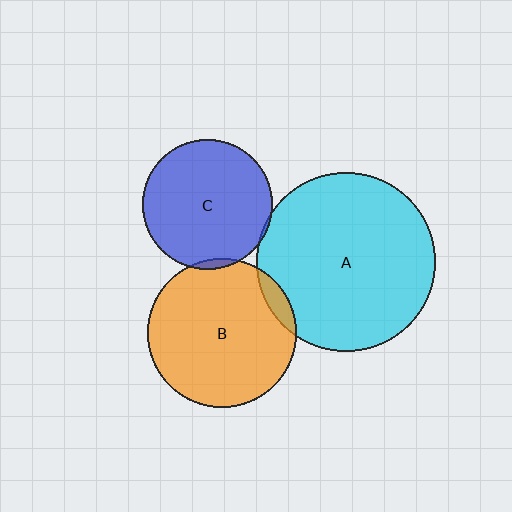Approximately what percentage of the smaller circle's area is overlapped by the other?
Approximately 5%.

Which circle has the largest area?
Circle A (cyan).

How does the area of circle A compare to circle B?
Approximately 1.4 times.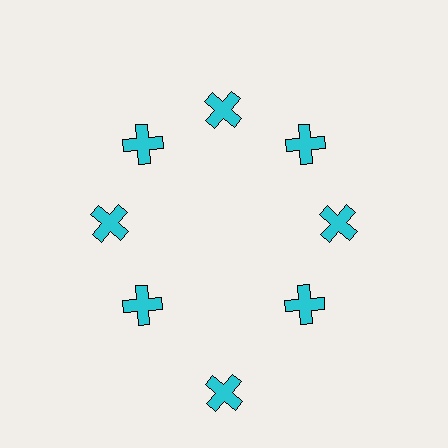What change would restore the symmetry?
The symmetry would be restored by moving it inward, back onto the ring so that all 8 crosses sit at equal angles and equal distance from the center.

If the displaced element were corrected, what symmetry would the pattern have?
It would have 8-fold rotational symmetry — the pattern would map onto itself every 45 degrees.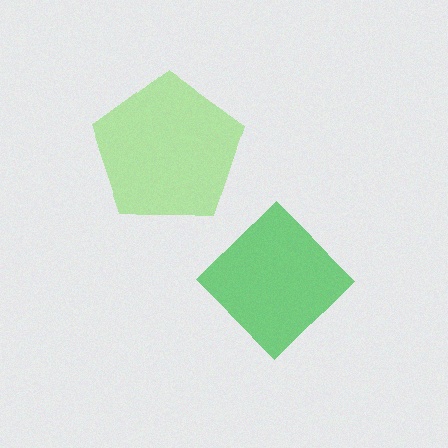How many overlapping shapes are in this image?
There are 2 overlapping shapes in the image.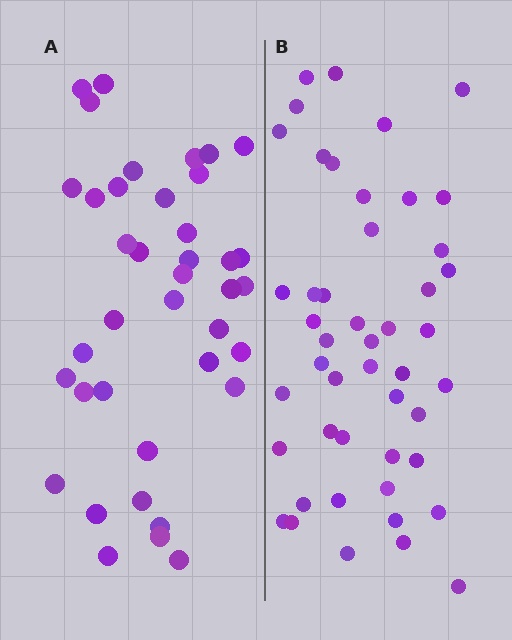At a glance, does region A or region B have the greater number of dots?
Region B (the right region) has more dots.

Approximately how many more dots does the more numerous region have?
Region B has roughly 8 or so more dots than region A.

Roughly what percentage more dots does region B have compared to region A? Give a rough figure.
About 20% more.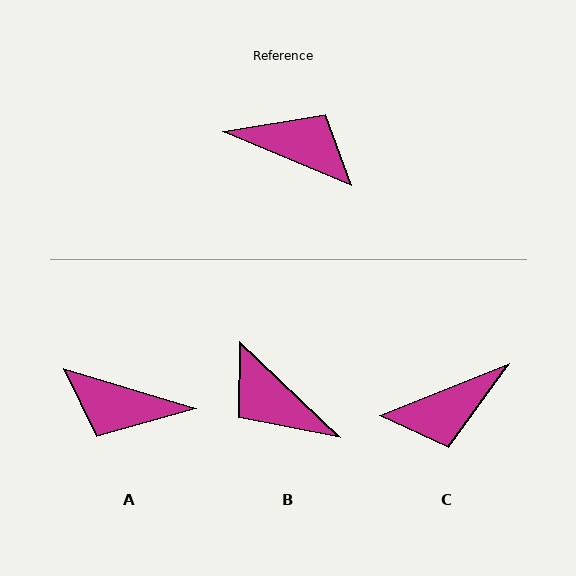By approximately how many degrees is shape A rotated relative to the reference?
Approximately 174 degrees clockwise.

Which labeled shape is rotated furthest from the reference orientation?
A, about 174 degrees away.